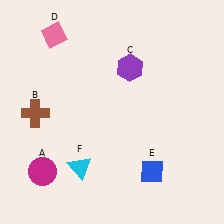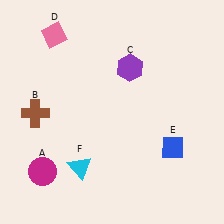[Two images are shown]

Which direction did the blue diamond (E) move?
The blue diamond (E) moved up.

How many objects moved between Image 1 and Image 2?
1 object moved between the two images.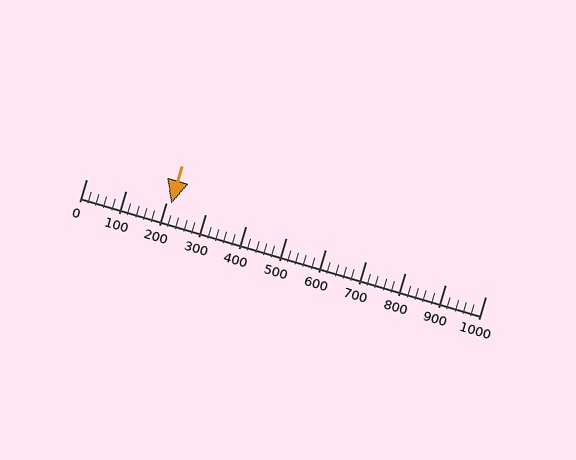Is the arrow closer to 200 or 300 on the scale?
The arrow is closer to 200.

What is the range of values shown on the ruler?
The ruler shows values from 0 to 1000.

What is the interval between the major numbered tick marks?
The major tick marks are spaced 100 units apart.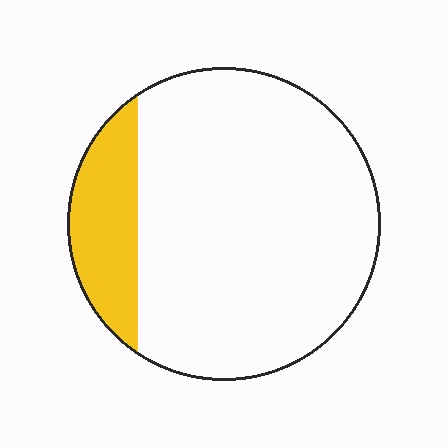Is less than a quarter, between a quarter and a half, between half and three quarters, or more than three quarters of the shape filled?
Less than a quarter.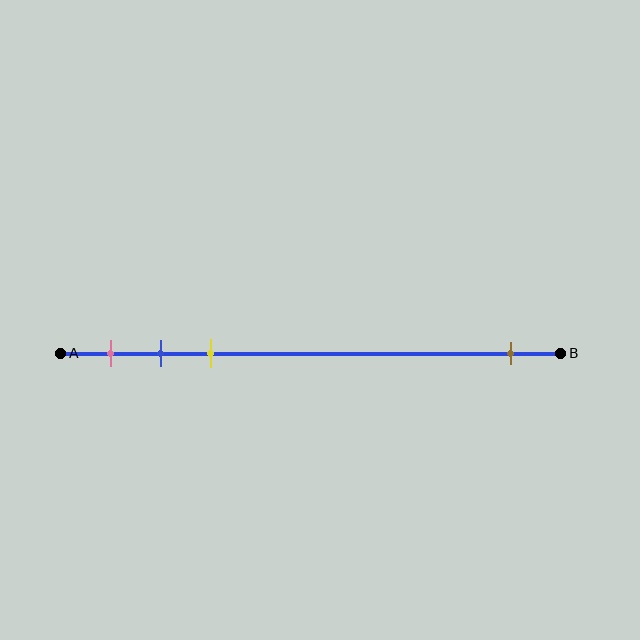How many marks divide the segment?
There are 4 marks dividing the segment.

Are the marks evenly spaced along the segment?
No, the marks are not evenly spaced.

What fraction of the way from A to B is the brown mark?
The brown mark is approximately 90% (0.9) of the way from A to B.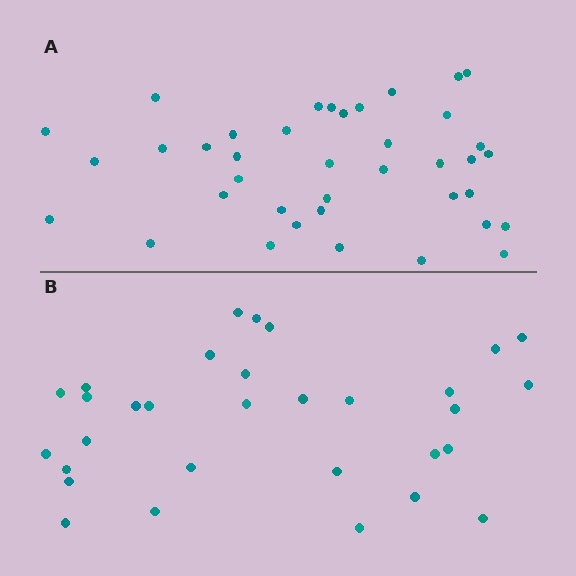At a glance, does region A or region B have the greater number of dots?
Region A (the top region) has more dots.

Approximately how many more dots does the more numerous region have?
Region A has roughly 8 or so more dots than region B.